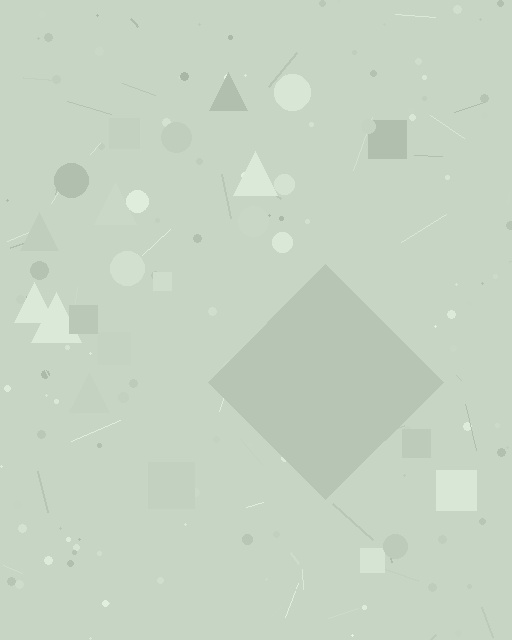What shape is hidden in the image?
A diamond is hidden in the image.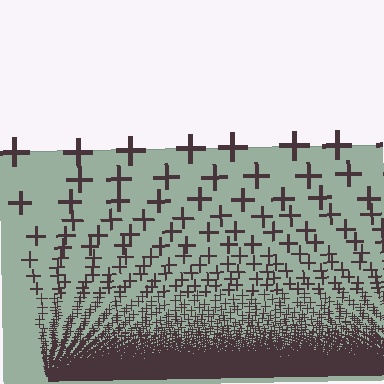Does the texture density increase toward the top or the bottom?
Density increases toward the bottom.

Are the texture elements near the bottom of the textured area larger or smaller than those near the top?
Smaller. The gradient is inverted — elements near the bottom are smaller and denser.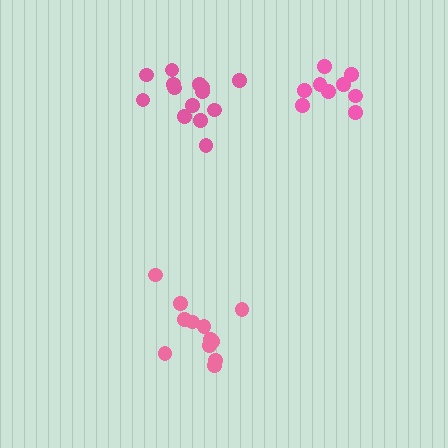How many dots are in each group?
Group 1: 14 dots, Group 2: 9 dots, Group 3: 12 dots (35 total).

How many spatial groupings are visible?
There are 3 spatial groupings.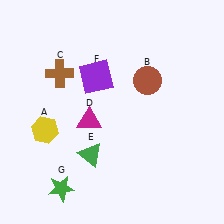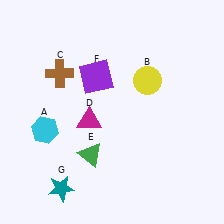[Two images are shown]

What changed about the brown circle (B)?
In Image 1, B is brown. In Image 2, it changed to yellow.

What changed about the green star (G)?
In Image 1, G is green. In Image 2, it changed to teal.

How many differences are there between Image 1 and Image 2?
There are 3 differences between the two images.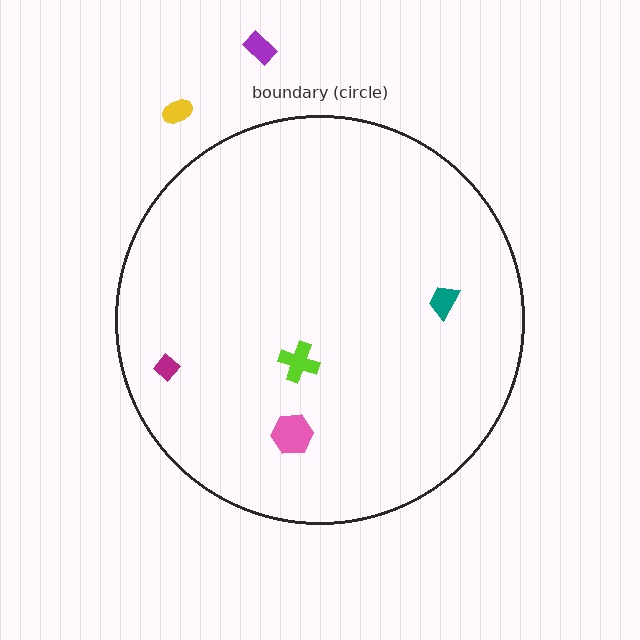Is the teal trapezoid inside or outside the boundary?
Inside.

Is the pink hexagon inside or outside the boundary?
Inside.